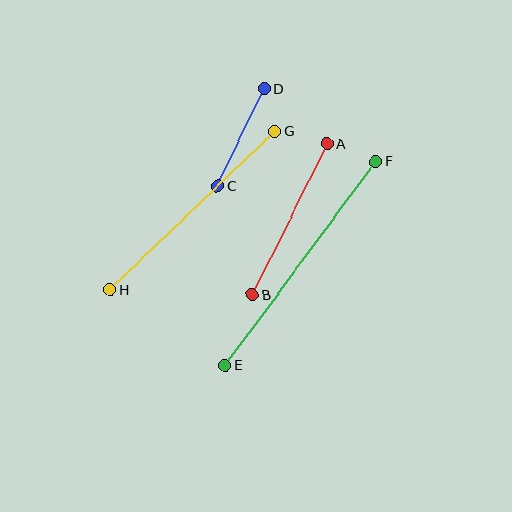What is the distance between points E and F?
The distance is approximately 253 pixels.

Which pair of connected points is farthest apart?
Points E and F are farthest apart.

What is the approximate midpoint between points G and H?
The midpoint is at approximately (193, 210) pixels.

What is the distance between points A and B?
The distance is approximately 168 pixels.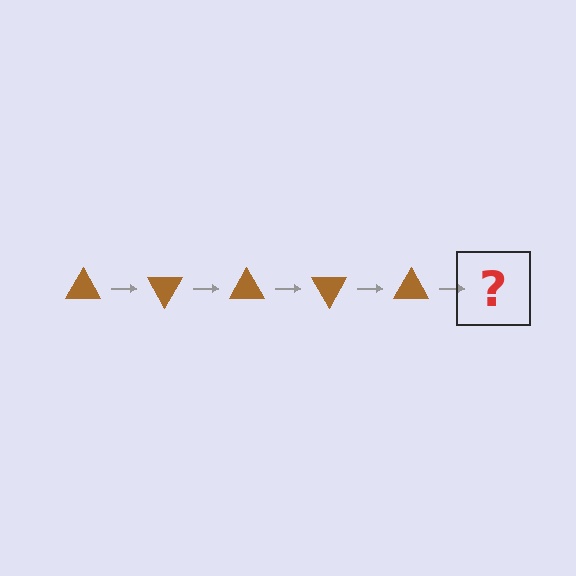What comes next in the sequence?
The next element should be a brown triangle rotated 300 degrees.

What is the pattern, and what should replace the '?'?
The pattern is that the triangle rotates 60 degrees each step. The '?' should be a brown triangle rotated 300 degrees.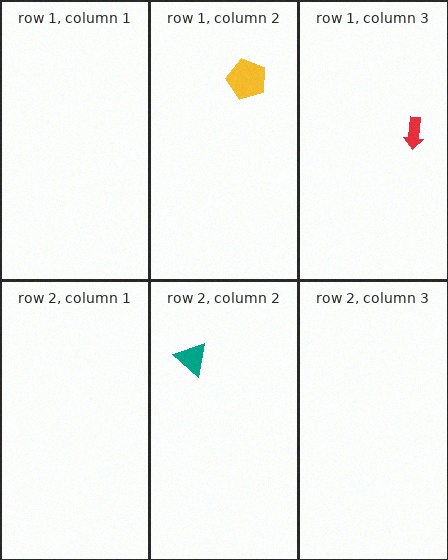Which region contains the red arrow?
The row 1, column 3 region.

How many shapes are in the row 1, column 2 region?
1.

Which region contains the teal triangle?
The row 2, column 2 region.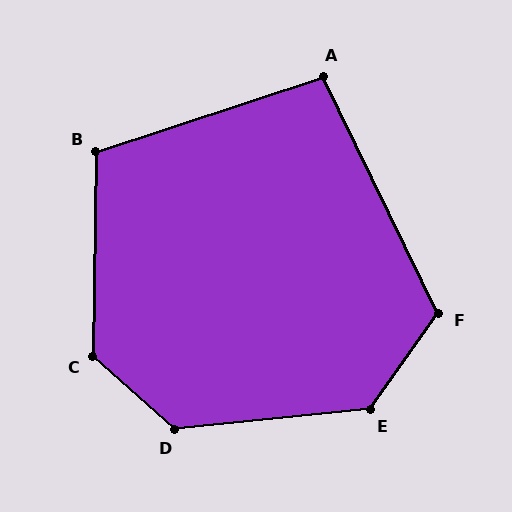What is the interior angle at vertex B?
Approximately 109 degrees (obtuse).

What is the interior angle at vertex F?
Approximately 119 degrees (obtuse).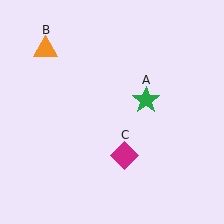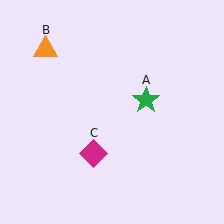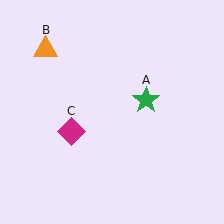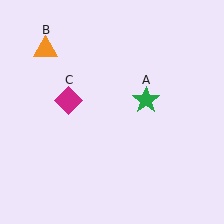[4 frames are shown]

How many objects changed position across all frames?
1 object changed position: magenta diamond (object C).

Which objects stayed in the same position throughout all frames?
Green star (object A) and orange triangle (object B) remained stationary.